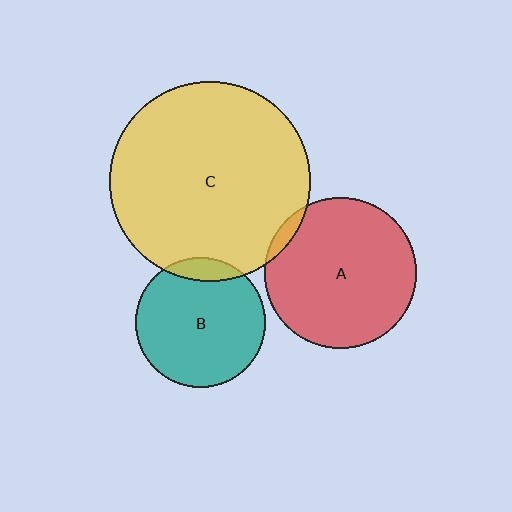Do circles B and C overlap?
Yes.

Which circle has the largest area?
Circle C (yellow).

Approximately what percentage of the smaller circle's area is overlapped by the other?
Approximately 10%.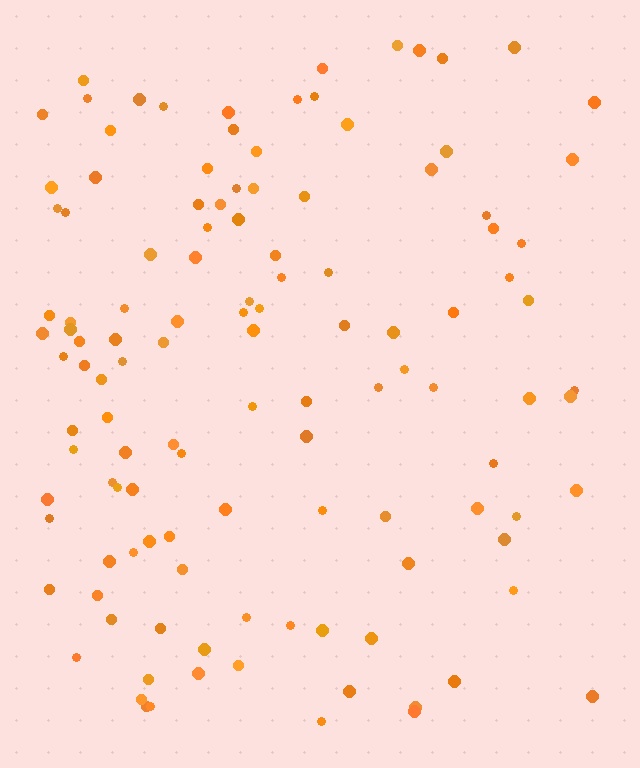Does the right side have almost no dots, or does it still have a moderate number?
Still a moderate number, just noticeably fewer than the left.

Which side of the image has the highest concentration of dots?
The left.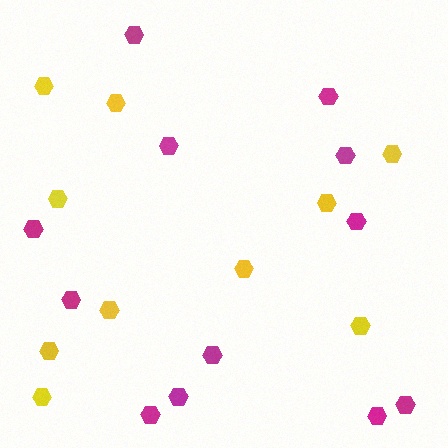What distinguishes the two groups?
There are 2 groups: one group of magenta hexagons (12) and one group of yellow hexagons (10).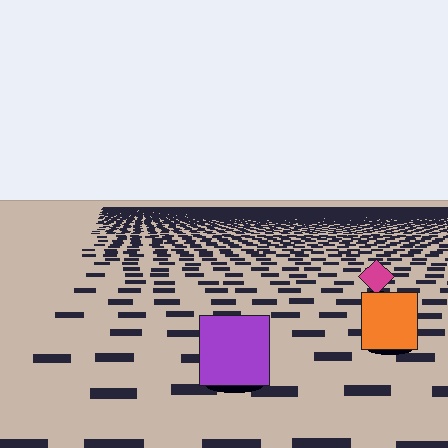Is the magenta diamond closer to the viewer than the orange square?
No. The orange square is closer — you can tell from the texture gradient: the ground texture is coarser near it.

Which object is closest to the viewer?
The purple square is closest. The texture marks near it are larger and more spread out.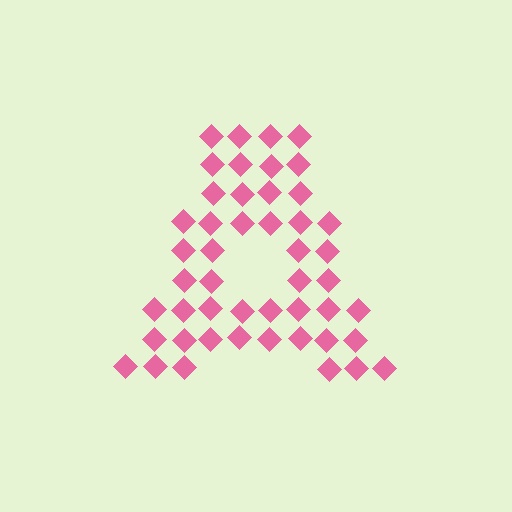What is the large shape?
The large shape is the letter A.